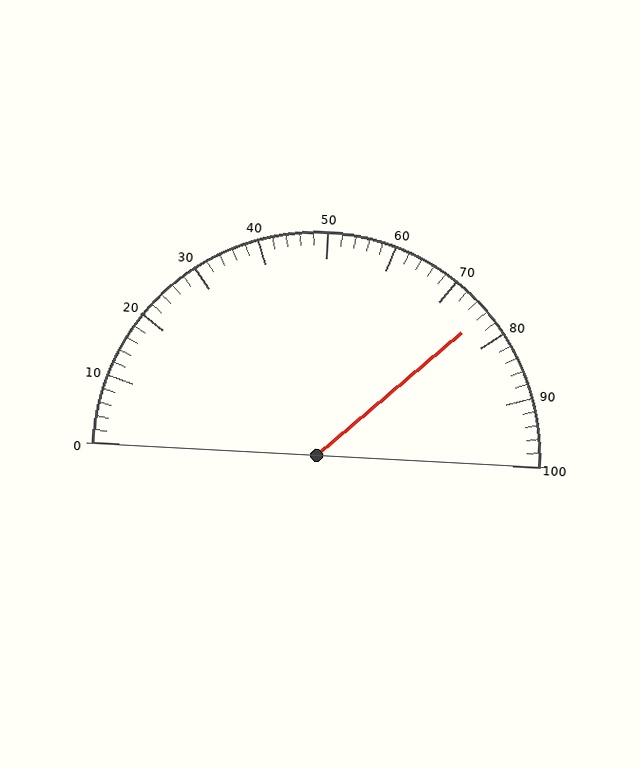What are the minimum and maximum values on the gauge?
The gauge ranges from 0 to 100.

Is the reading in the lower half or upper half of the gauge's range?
The reading is in the upper half of the range (0 to 100).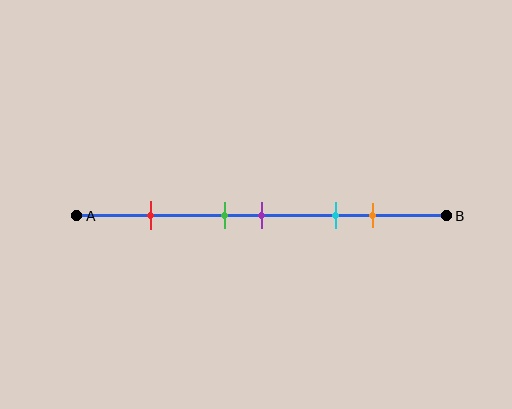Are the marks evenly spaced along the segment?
No, the marks are not evenly spaced.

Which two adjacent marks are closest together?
The green and purple marks are the closest adjacent pair.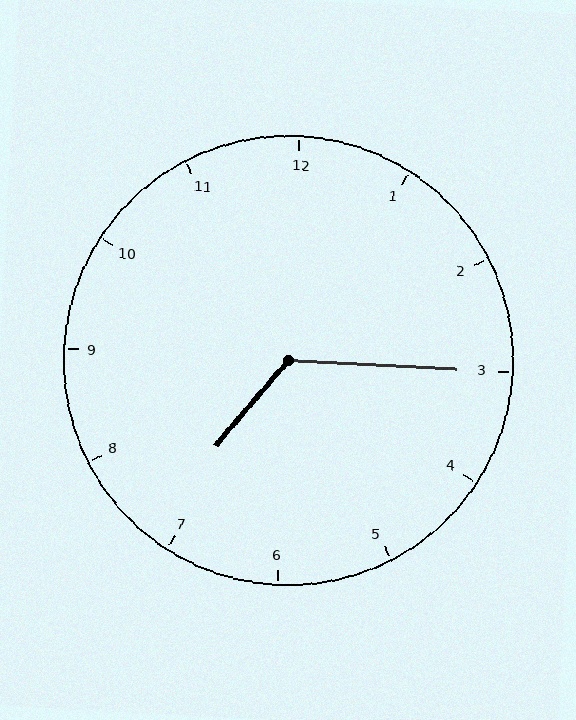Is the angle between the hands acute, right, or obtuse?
It is obtuse.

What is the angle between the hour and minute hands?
Approximately 128 degrees.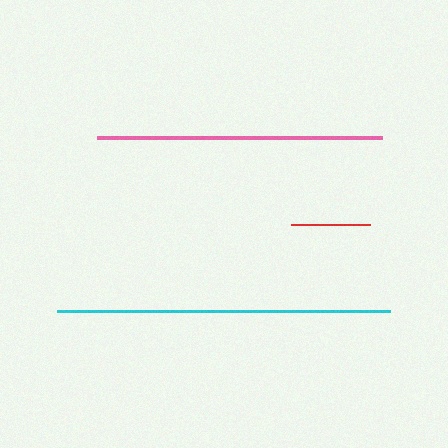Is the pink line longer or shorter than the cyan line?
The cyan line is longer than the pink line.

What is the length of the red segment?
The red segment is approximately 79 pixels long.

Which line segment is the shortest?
The red line is the shortest at approximately 79 pixels.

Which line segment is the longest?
The cyan line is the longest at approximately 332 pixels.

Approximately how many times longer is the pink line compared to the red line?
The pink line is approximately 3.6 times the length of the red line.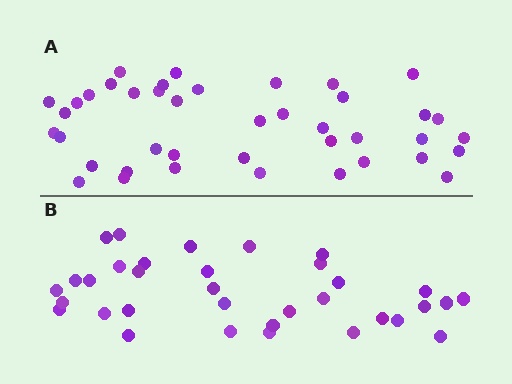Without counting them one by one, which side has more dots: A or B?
Region A (the top region) has more dots.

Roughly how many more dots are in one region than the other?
Region A has roughly 8 or so more dots than region B.